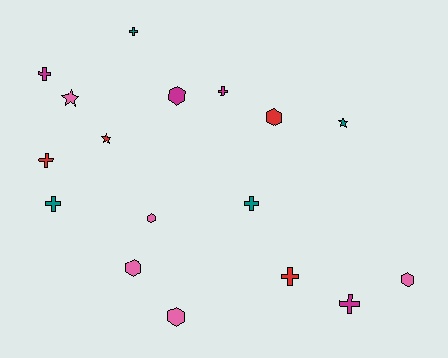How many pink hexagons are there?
There are 4 pink hexagons.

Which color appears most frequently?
Pink, with 5 objects.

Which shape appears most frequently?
Cross, with 8 objects.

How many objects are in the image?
There are 17 objects.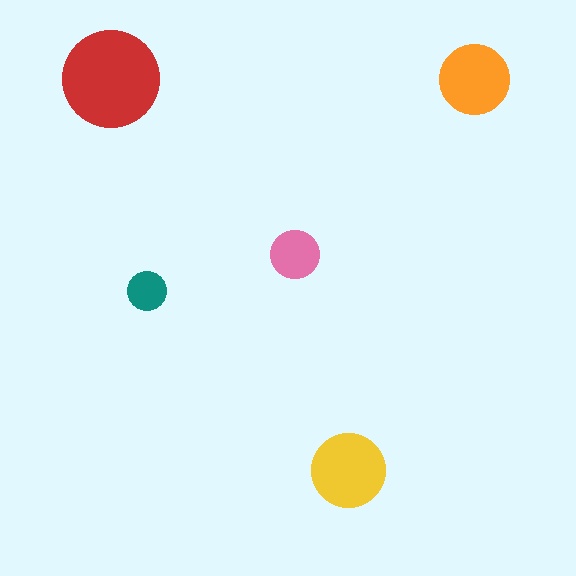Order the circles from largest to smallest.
the red one, the yellow one, the orange one, the pink one, the teal one.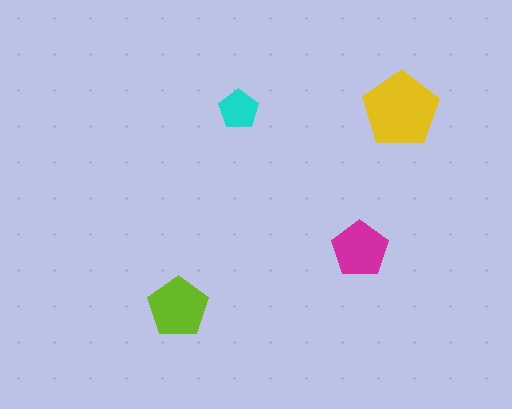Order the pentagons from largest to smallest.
the yellow one, the lime one, the magenta one, the cyan one.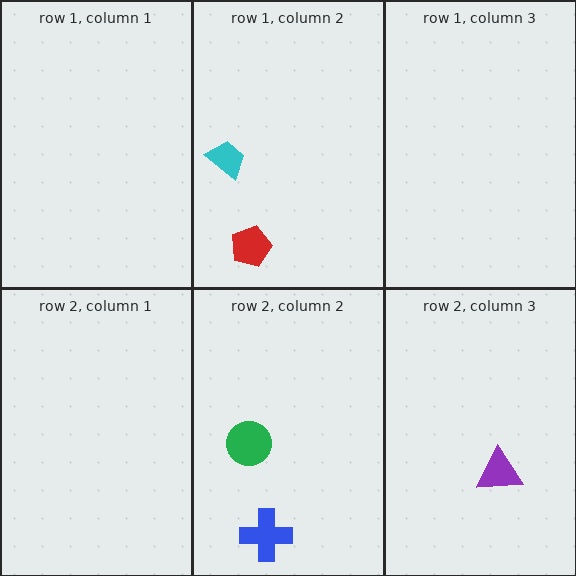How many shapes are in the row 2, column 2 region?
2.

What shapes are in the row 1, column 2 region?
The cyan trapezoid, the red pentagon.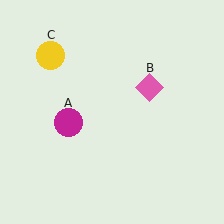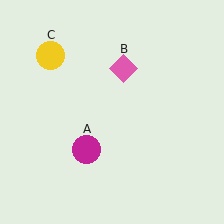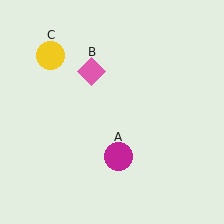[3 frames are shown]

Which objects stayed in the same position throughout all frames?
Yellow circle (object C) remained stationary.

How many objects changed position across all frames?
2 objects changed position: magenta circle (object A), pink diamond (object B).